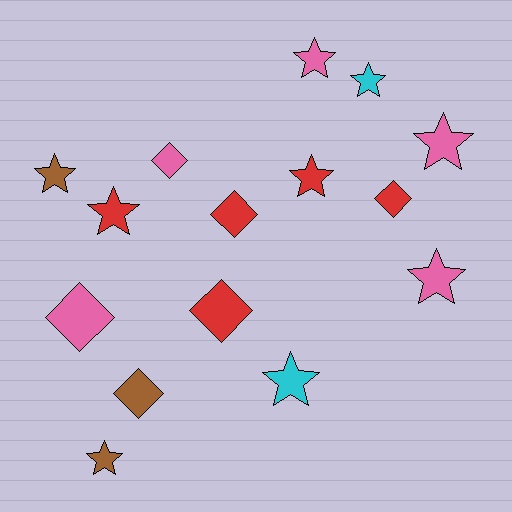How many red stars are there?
There are 2 red stars.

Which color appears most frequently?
Red, with 5 objects.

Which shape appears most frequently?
Star, with 9 objects.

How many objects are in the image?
There are 15 objects.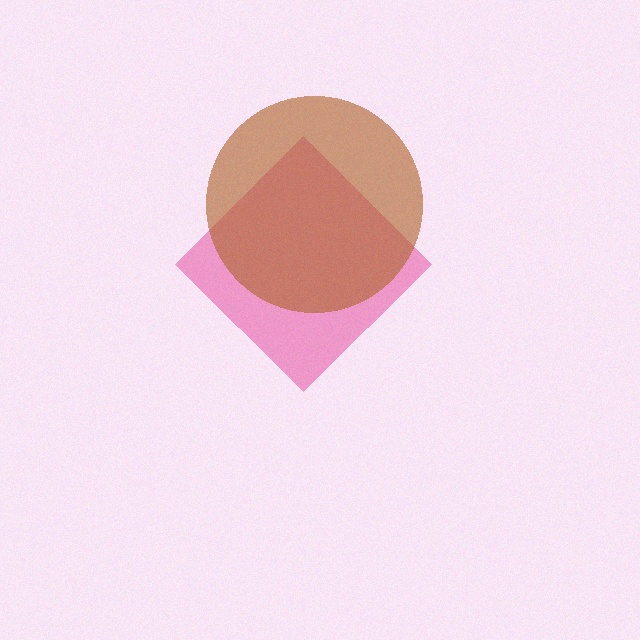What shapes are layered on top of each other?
The layered shapes are: a pink diamond, a brown circle.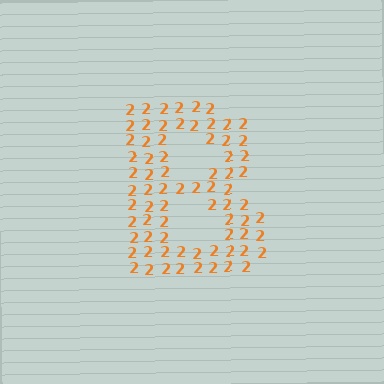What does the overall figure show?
The overall figure shows the letter B.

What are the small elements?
The small elements are digit 2's.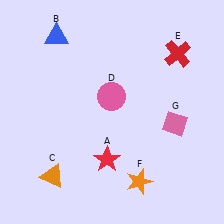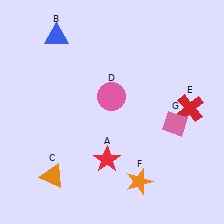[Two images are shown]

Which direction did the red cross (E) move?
The red cross (E) moved down.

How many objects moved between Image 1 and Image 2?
1 object moved between the two images.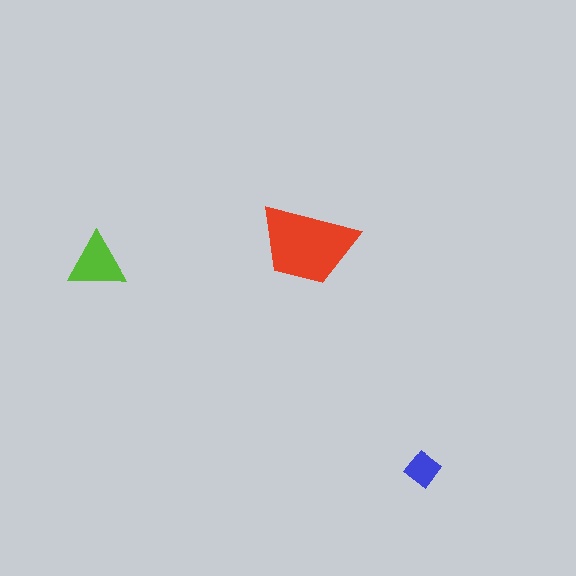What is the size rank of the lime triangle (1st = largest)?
2nd.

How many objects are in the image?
There are 3 objects in the image.